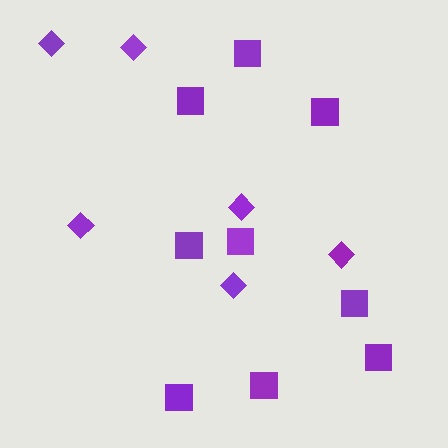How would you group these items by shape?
There are 2 groups: one group of squares (9) and one group of diamonds (6).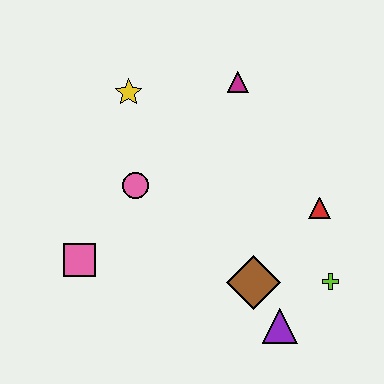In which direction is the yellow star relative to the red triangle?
The yellow star is to the left of the red triangle.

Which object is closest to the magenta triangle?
The yellow star is closest to the magenta triangle.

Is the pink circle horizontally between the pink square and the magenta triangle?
Yes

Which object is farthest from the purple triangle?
The yellow star is farthest from the purple triangle.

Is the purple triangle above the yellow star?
No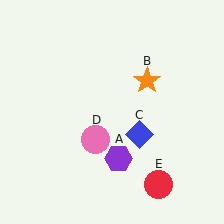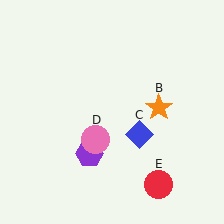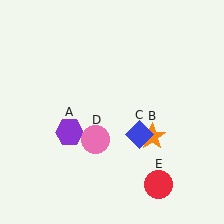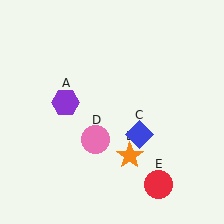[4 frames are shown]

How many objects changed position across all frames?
2 objects changed position: purple hexagon (object A), orange star (object B).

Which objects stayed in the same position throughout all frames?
Blue diamond (object C) and pink circle (object D) and red circle (object E) remained stationary.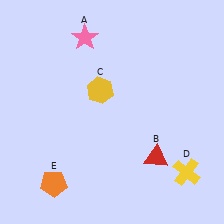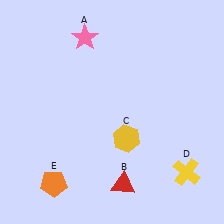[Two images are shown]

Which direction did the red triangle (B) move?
The red triangle (B) moved left.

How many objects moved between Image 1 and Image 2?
2 objects moved between the two images.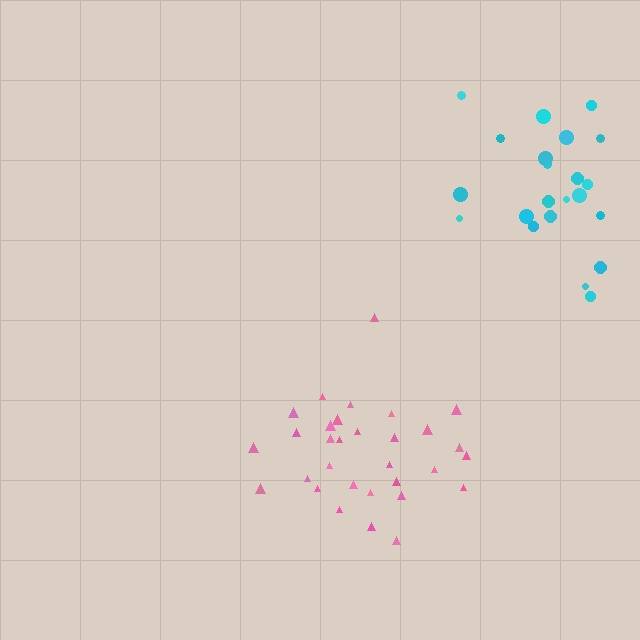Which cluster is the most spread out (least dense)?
Cyan.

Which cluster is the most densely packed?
Pink.